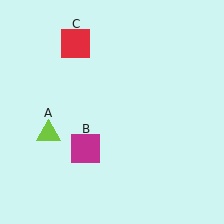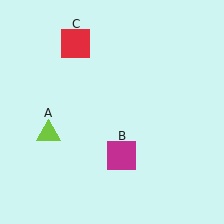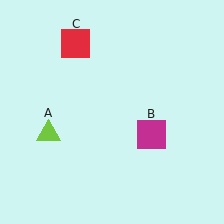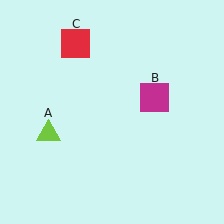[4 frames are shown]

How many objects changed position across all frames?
1 object changed position: magenta square (object B).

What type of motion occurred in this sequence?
The magenta square (object B) rotated counterclockwise around the center of the scene.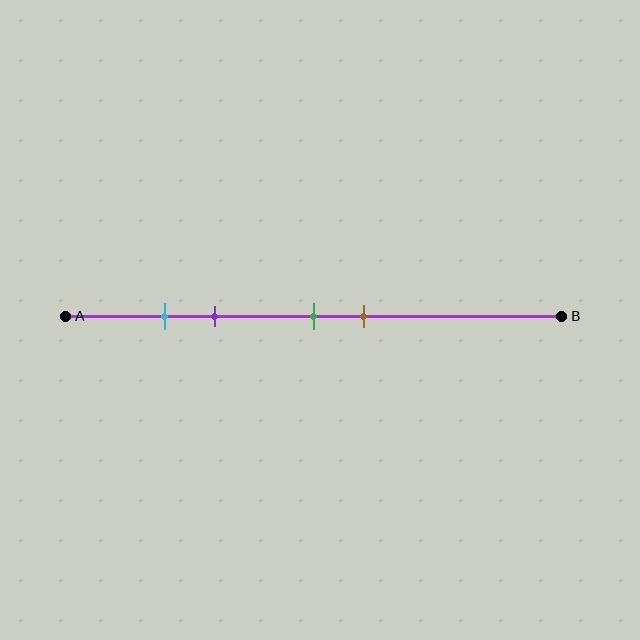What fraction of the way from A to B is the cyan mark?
The cyan mark is approximately 20% (0.2) of the way from A to B.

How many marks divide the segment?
There are 4 marks dividing the segment.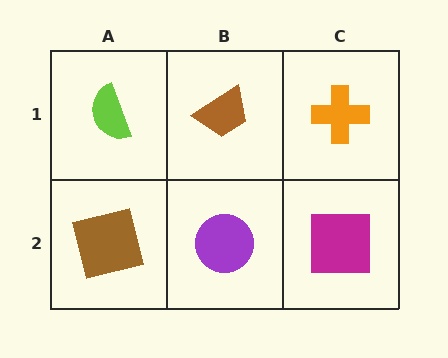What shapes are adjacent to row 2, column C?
An orange cross (row 1, column C), a purple circle (row 2, column B).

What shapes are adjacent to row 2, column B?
A brown trapezoid (row 1, column B), a brown square (row 2, column A), a magenta square (row 2, column C).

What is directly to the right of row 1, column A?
A brown trapezoid.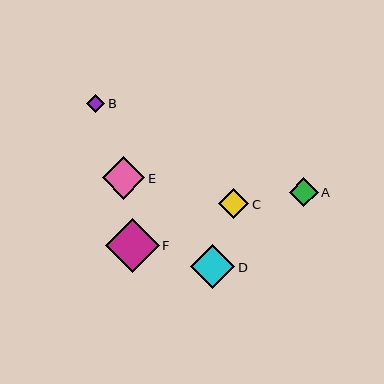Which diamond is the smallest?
Diamond B is the smallest with a size of approximately 18 pixels.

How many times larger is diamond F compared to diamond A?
Diamond F is approximately 1.9 times the size of diamond A.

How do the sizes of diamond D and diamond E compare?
Diamond D and diamond E are approximately the same size.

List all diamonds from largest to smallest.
From largest to smallest: F, D, E, C, A, B.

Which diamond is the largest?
Diamond F is the largest with a size of approximately 54 pixels.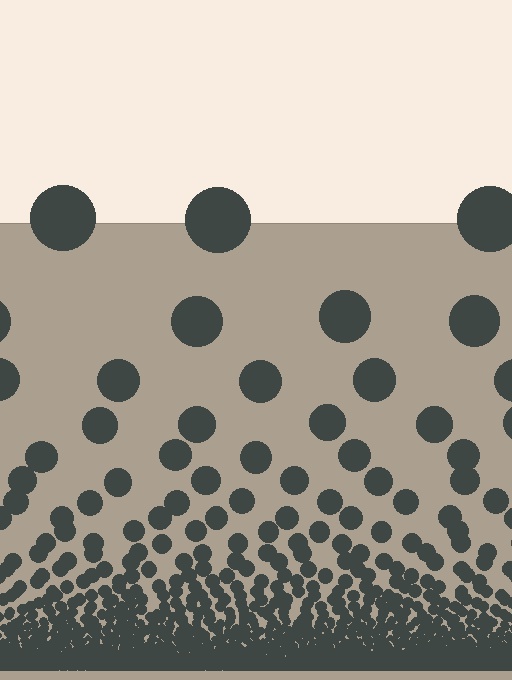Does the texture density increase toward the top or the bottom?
Density increases toward the bottom.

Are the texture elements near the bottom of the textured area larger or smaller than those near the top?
Smaller. The gradient is inverted — elements near the bottom are smaller and denser.